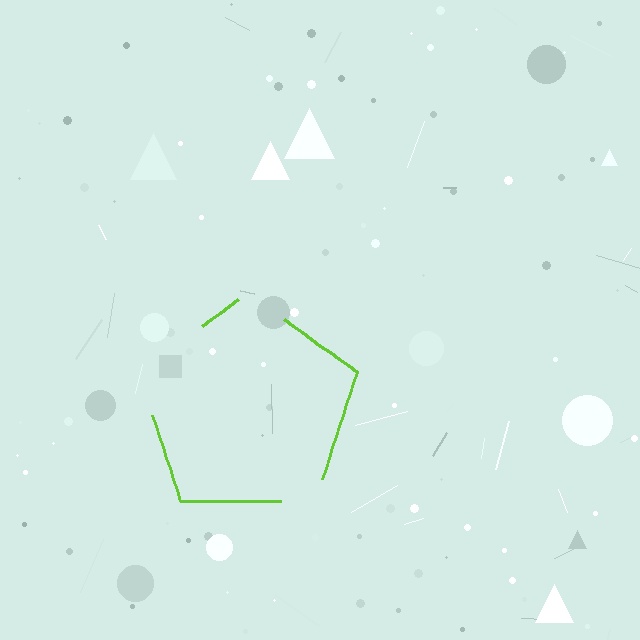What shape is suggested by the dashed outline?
The dashed outline suggests a pentagon.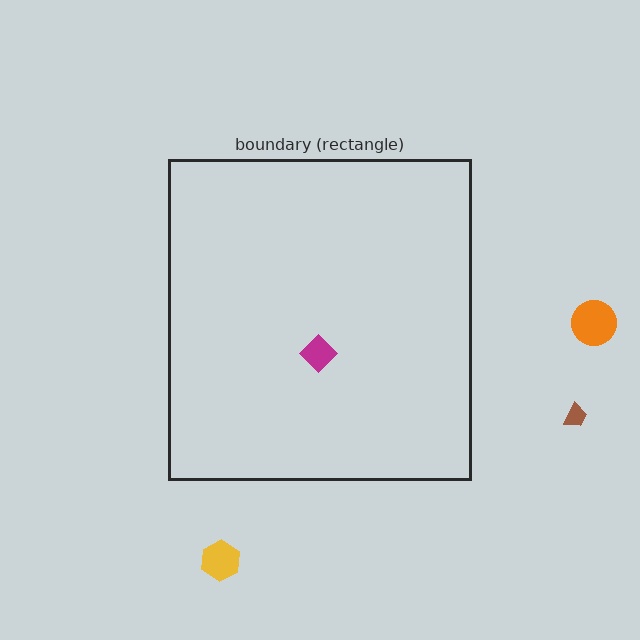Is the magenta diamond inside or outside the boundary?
Inside.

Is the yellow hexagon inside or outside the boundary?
Outside.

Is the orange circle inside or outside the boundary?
Outside.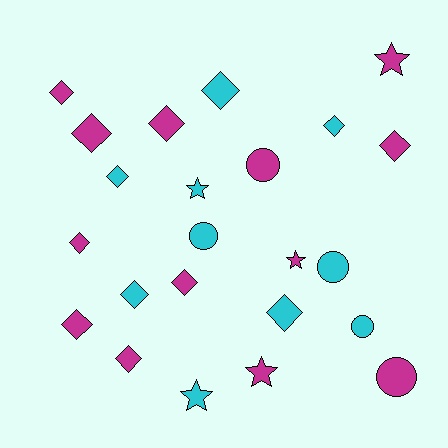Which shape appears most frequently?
Diamond, with 13 objects.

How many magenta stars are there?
There are 3 magenta stars.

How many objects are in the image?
There are 23 objects.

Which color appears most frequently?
Magenta, with 13 objects.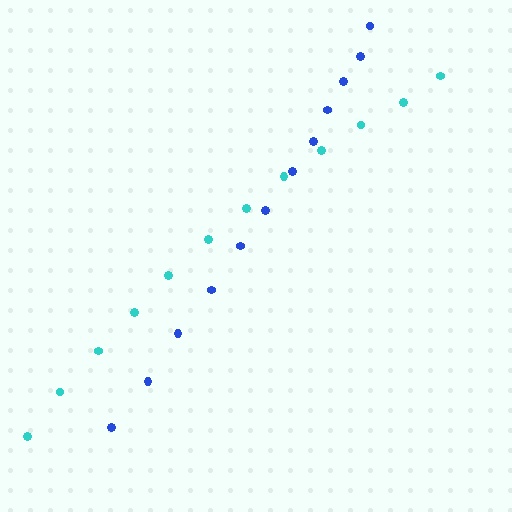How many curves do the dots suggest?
There are 2 distinct paths.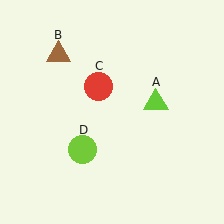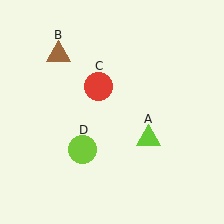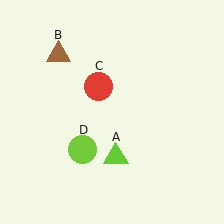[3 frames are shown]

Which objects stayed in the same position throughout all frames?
Brown triangle (object B) and red circle (object C) and lime circle (object D) remained stationary.